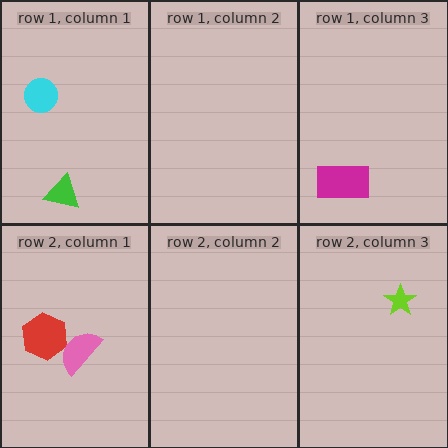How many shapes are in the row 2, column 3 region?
1.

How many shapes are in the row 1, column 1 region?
2.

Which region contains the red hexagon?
The row 2, column 1 region.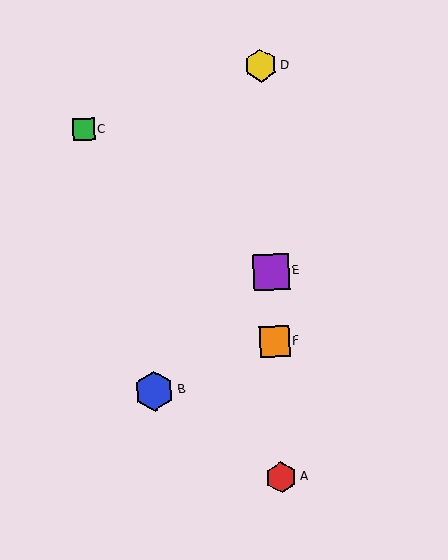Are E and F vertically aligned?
Yes, both are at x≈271.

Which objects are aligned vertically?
Objects A, D, E, F are aligned vertically.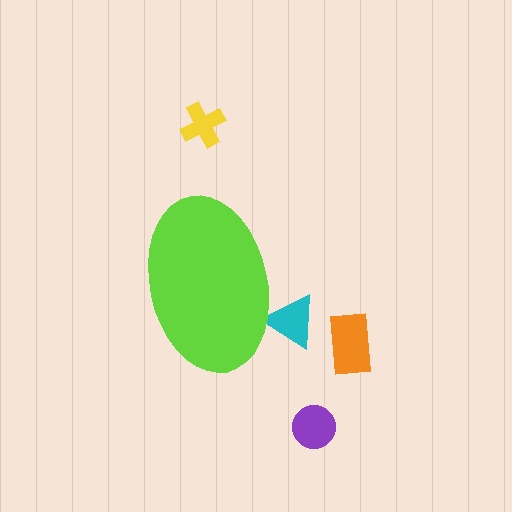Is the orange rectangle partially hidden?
No, the orange rectangle is fully visible.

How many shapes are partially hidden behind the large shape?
1 shape is partially hidden.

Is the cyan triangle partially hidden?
Yes, the cyan triangle is partially hidden behind the lime ellipse.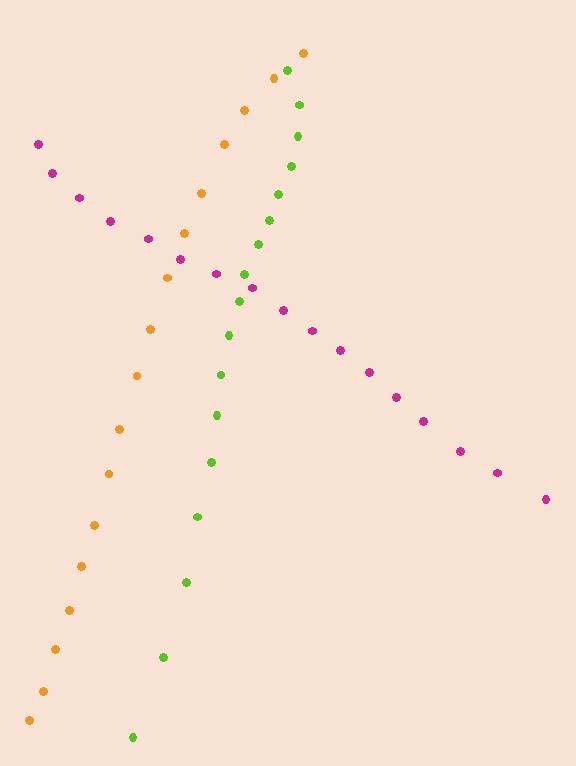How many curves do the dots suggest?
There are 3 distinct paths.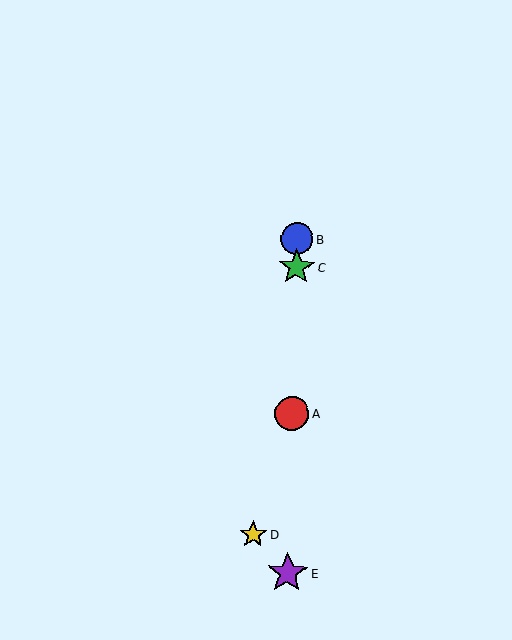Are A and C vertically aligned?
Yes, both are at x≈292.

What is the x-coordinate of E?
Object E is at x≈288.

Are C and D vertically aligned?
No, C is at x≈296 and D is at x≈253.